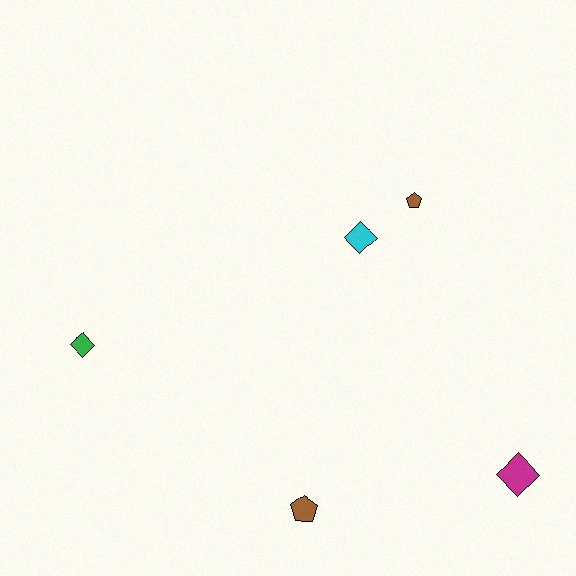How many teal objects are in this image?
There are no teal objects.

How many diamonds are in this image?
There are 3 diamonds.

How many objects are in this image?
There are 5 objects.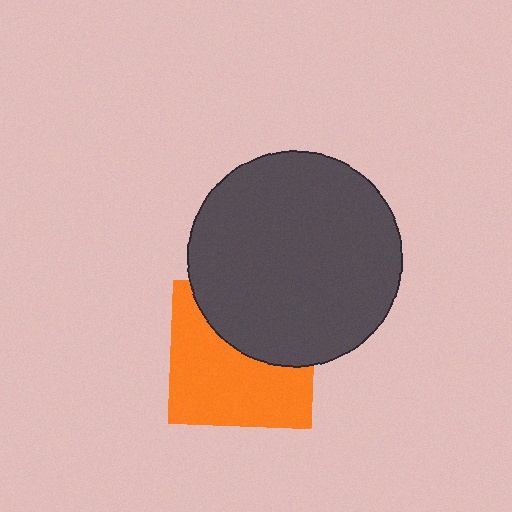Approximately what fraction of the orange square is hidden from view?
Roughly 40% of the orange square is hidden behind the dark gray circle.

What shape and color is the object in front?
The object in front is a dark gray circle.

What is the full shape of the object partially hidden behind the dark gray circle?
The partially hidden object is an orange square.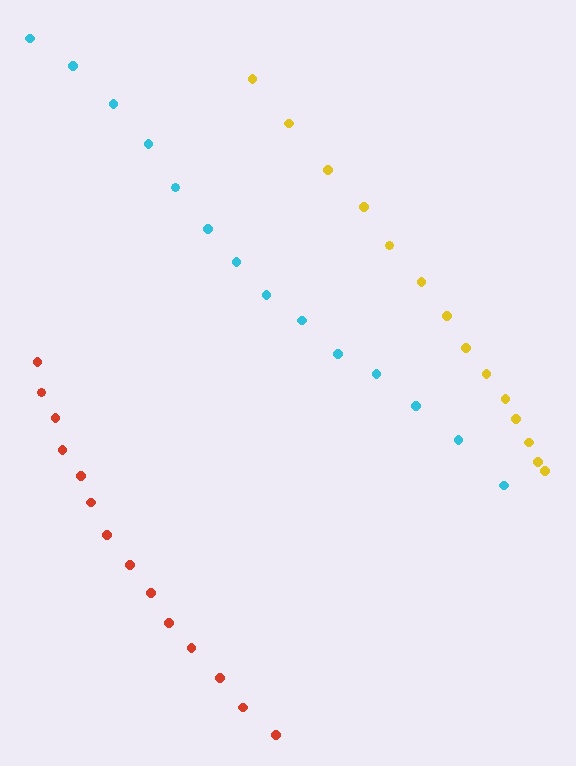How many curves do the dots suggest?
There are 3 distinct paths.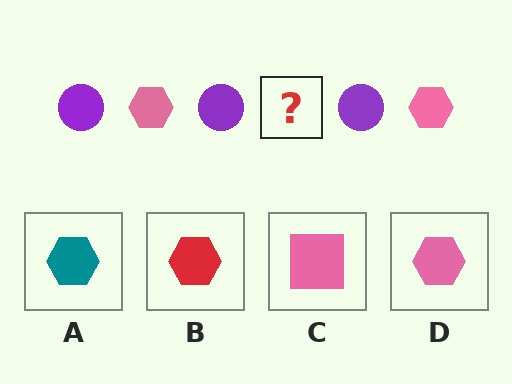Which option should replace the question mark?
Option D.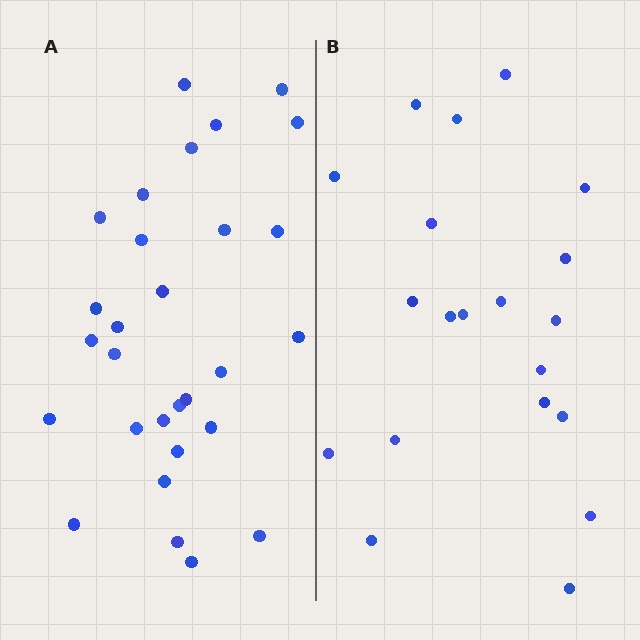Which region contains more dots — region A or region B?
Region A (the left region) has more dots.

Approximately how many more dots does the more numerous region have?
Region A has roughly 8 or so more dots than region B.